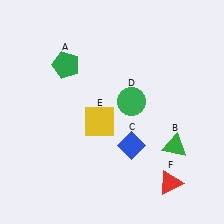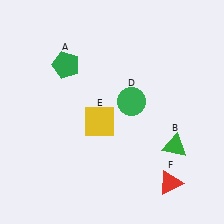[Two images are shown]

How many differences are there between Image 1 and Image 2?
There is 1 difference between the two images.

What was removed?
The blue diamond (C) was removed in Image 2.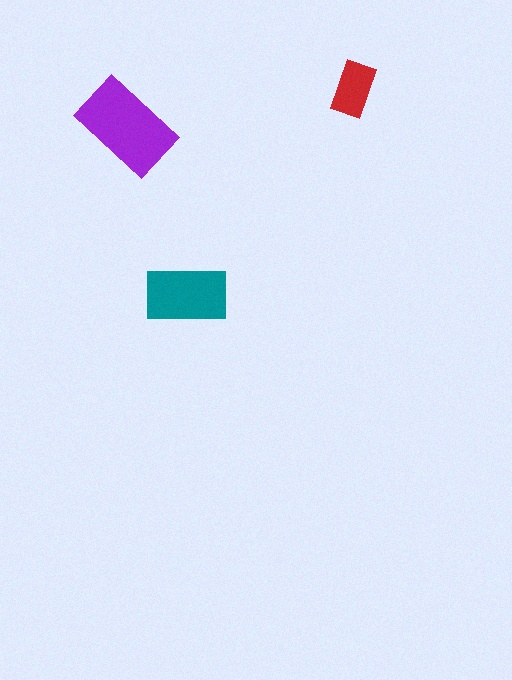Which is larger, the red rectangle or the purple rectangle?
The purple one.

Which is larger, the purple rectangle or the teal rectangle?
The purple one.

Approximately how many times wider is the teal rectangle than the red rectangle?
About 1.5 times wider.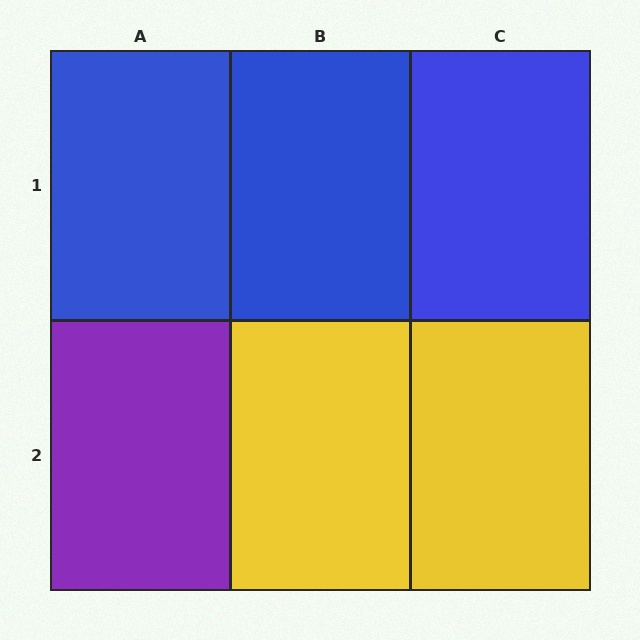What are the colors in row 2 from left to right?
Purple, yellow, yellow.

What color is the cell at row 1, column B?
Blue.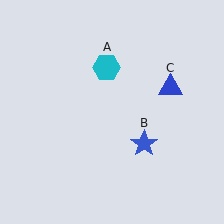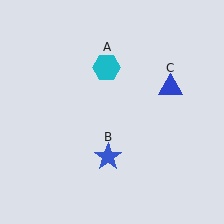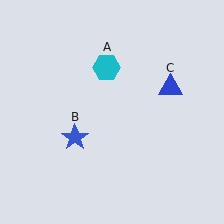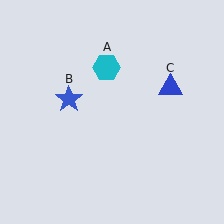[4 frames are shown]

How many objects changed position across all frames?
1 object changed position: blue star (object B).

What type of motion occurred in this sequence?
The blue star (object B) rotated clockwise around the center of the scene.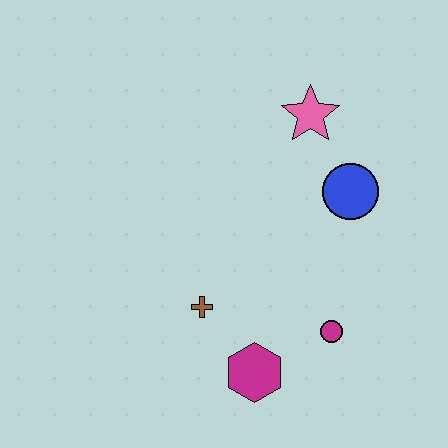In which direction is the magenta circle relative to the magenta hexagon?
The magenta circle is to the right of the magenta hexagon.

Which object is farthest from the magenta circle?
The pink star is farthest from the magenta circle.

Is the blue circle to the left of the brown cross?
No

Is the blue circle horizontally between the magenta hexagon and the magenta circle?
No